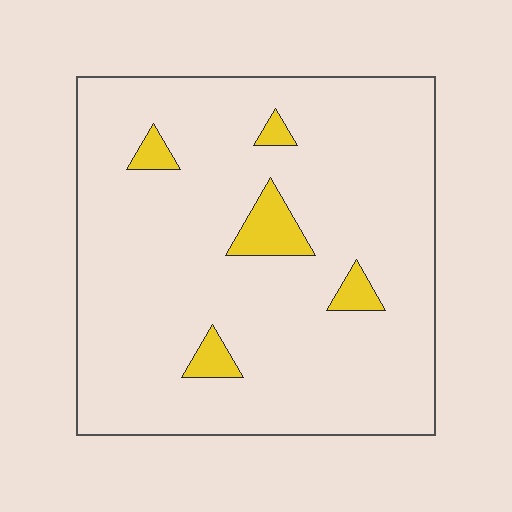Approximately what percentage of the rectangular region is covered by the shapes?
Approximately 5%.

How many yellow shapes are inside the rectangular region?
5.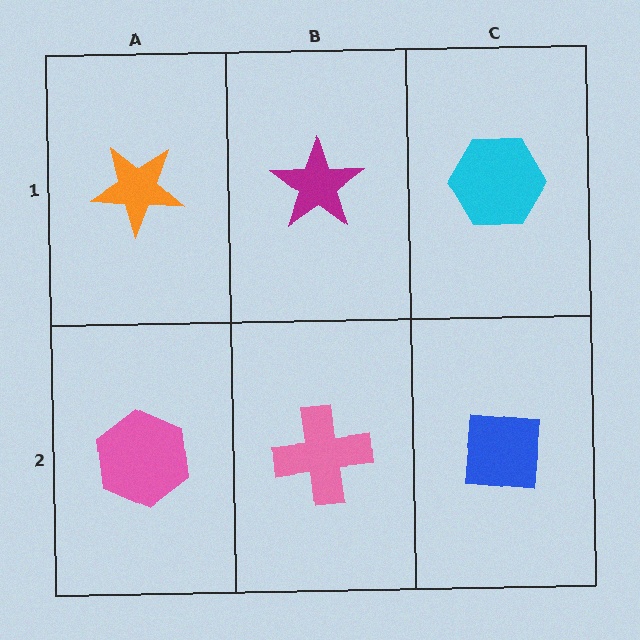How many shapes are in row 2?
3 shapes.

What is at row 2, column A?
A pink hexagon.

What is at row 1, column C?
A cyan hexagon.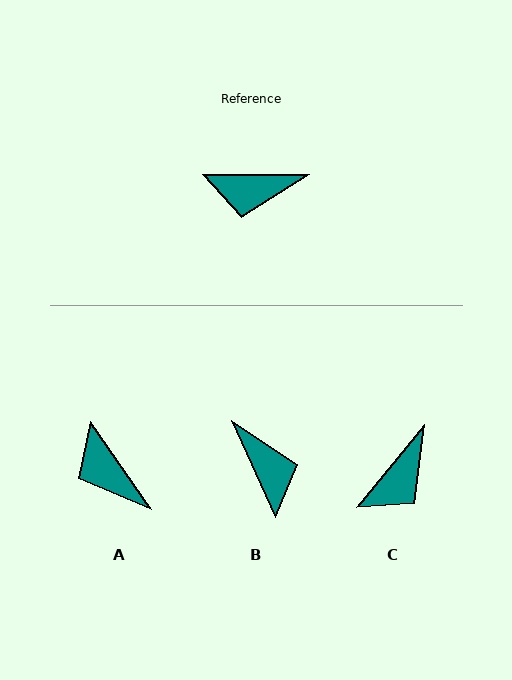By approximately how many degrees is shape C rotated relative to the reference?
Approximately 50 degrees counter-clockwise.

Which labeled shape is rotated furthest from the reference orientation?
B, about 114 degrees away.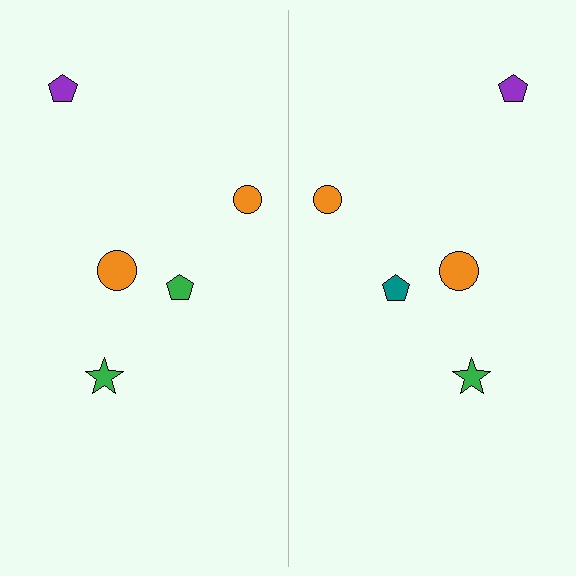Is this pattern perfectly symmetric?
No, the pattern is not perfectly symmetric. The teal pentagon on the right side breaks the symmetry — its mirror counterpart is green.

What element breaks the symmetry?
The teal pentagon on the right side breaks the symmetry — its mirror counterpart is green.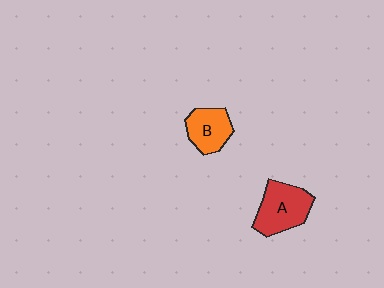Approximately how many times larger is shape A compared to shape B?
Approximately 1.3 times.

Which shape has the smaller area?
Shape B (orange).